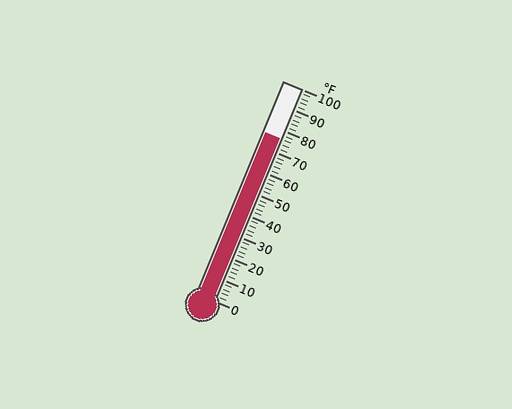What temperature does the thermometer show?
The thermometer shows approximately 76°F.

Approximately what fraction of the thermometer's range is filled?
The thermometer is filled to approximately 75% of its range.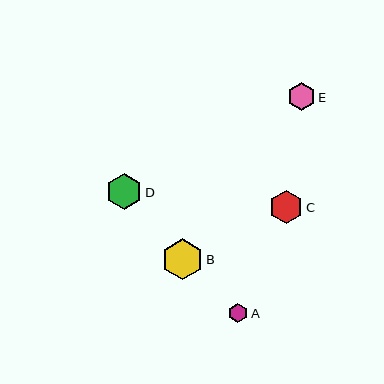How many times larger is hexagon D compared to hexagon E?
Hexagon D is approximately 1.3 times the size of hexagon E.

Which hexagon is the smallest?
Hexagon A is the smallest with a size of approximately 20 pixels.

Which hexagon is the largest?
Hexagon B is the largest with a size of approximately 41 pixels.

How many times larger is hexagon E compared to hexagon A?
Hexagon E is approximately 1.4 times the size of hexagon A.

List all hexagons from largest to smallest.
From largest to smallest: B, D, C, E, A.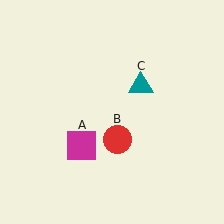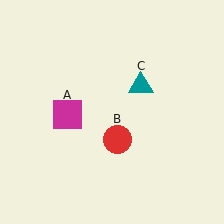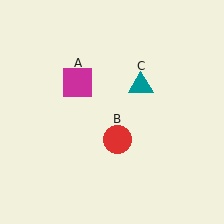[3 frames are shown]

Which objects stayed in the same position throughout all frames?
Red circle (object B) and teal triangle (object C) remained stationary.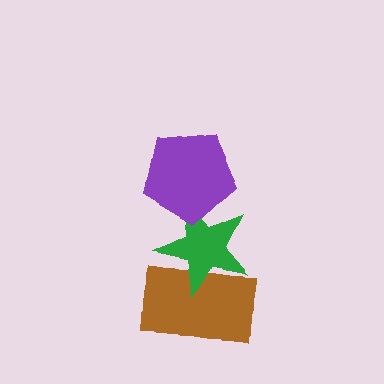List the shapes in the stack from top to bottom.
From top to bottom: the purple pentagon, the green star, the brown rectangle.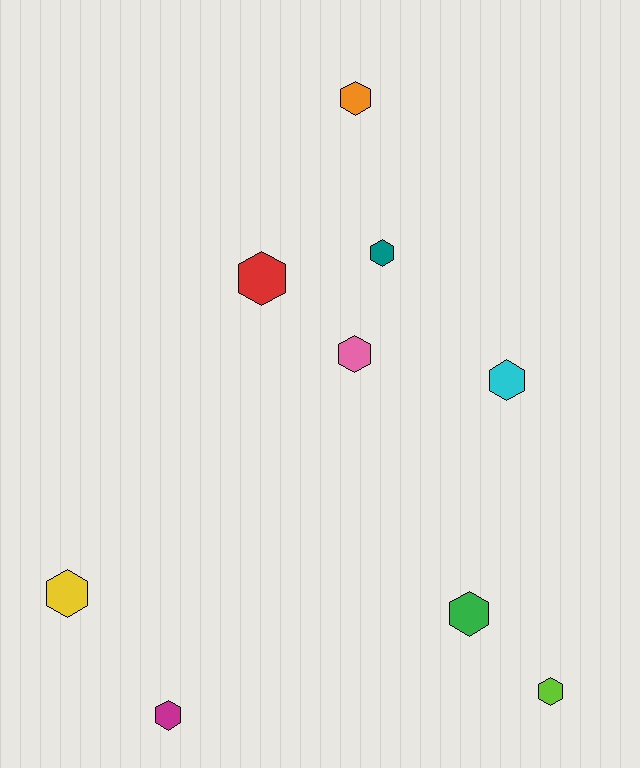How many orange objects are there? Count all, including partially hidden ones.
There is 1 orange object.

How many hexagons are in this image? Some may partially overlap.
There are 9 hexagons.